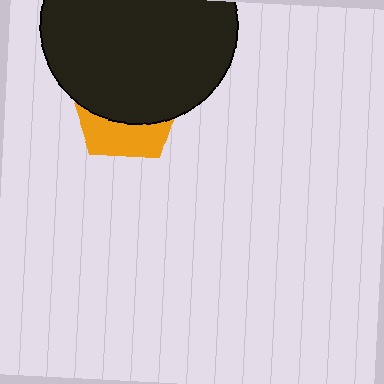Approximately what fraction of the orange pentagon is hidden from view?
Roughly 65% of the orange pentagon is hidden behind the black circle.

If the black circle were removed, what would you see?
You would see the complete orange pentagon.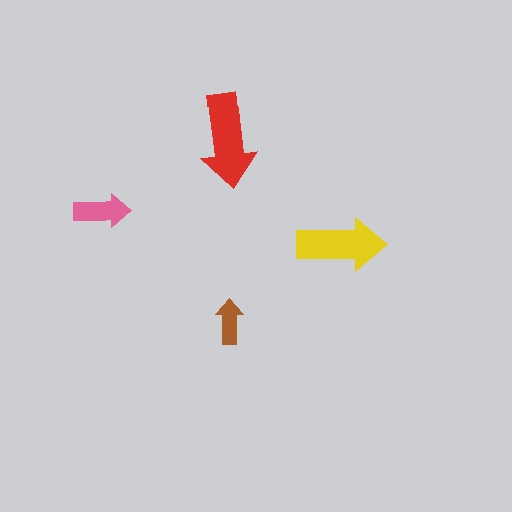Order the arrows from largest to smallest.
the red one, the yellow one, the pink one, the brown one.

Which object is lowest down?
The brown arrow is bottommost.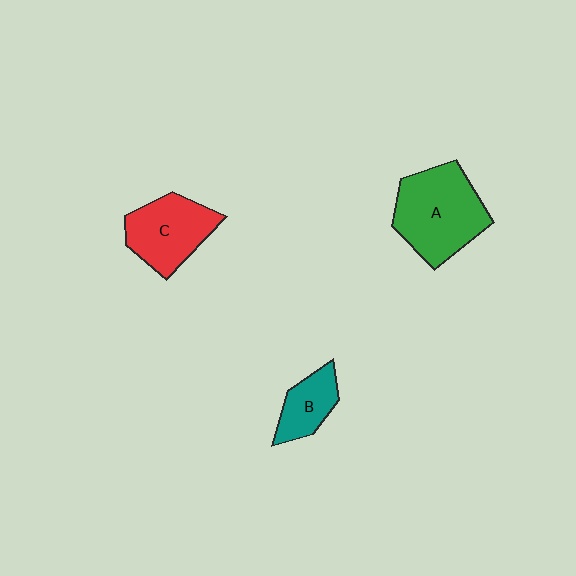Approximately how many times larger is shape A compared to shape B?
Approximately 2.2 times.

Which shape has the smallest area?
Shape B (teal).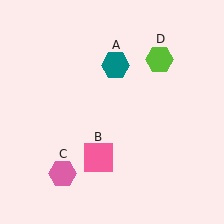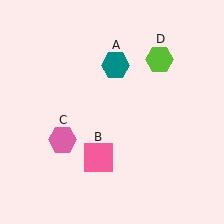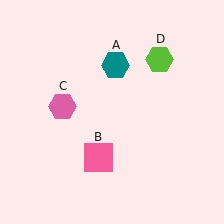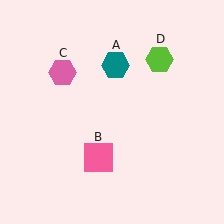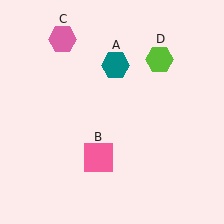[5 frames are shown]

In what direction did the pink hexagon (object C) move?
The pink hexagon (object C) moved up.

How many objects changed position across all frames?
1 object changed position: pink hexagon (object C).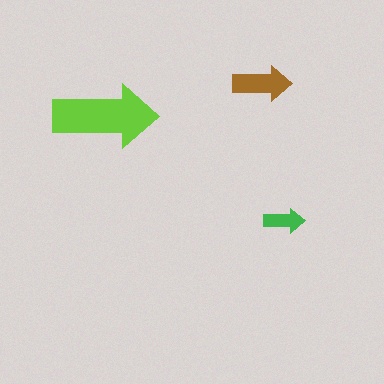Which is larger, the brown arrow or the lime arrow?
The lime one.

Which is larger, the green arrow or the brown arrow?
The brown one.